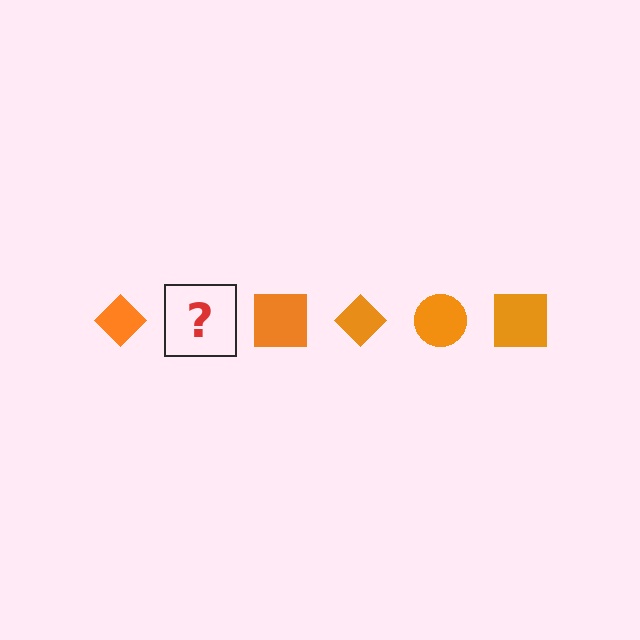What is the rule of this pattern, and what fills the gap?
The rule is that the pattern cycles through diamond, circle, square shapes in orange. The gap should be filled with an orange circle.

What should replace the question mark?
The question mark should be replaced with an orange circle.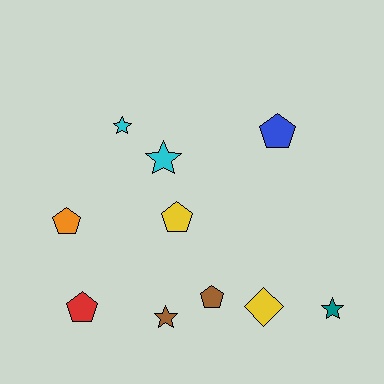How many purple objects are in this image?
There are no purple objects.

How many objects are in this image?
There are 10 objects.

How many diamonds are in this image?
There is 1 diamond.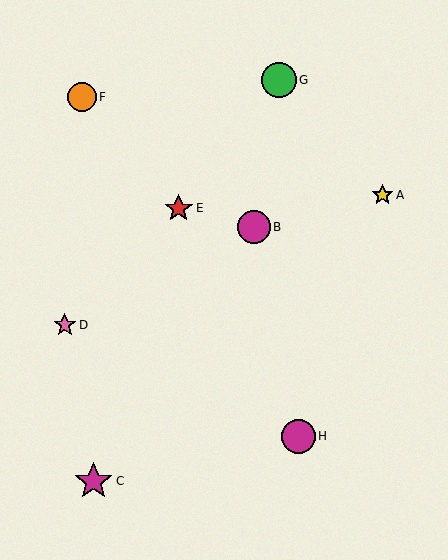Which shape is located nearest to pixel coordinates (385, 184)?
The yellow star (labeled A) at (383, 195) is nearest to that location.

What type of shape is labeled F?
Shape F is an orange circle.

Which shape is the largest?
The magenta star (labeled C) is the largest.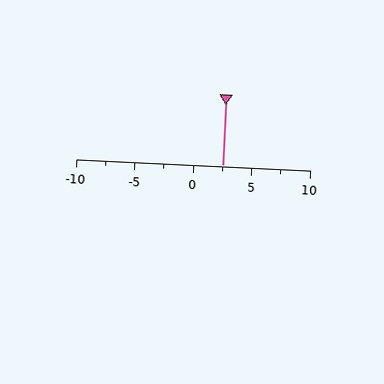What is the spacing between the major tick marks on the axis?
The major ticks are spaced 5 apart.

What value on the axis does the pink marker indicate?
The marker indicates approximately 2.5.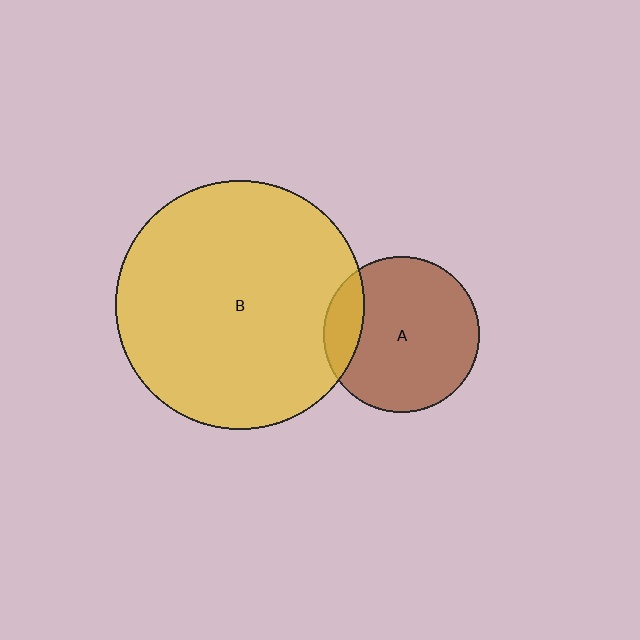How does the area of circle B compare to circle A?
Approximately 2.5 times.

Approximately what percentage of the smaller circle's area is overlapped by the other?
Approximately 15%.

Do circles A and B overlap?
Yes.